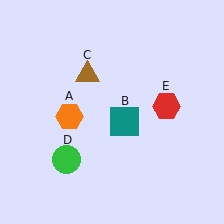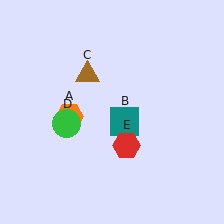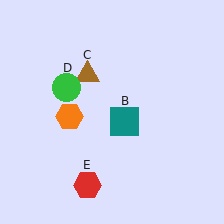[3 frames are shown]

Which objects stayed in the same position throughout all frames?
Orange hexagon (object A) and teal square (object B) and brown triangle (object C) remained stationary.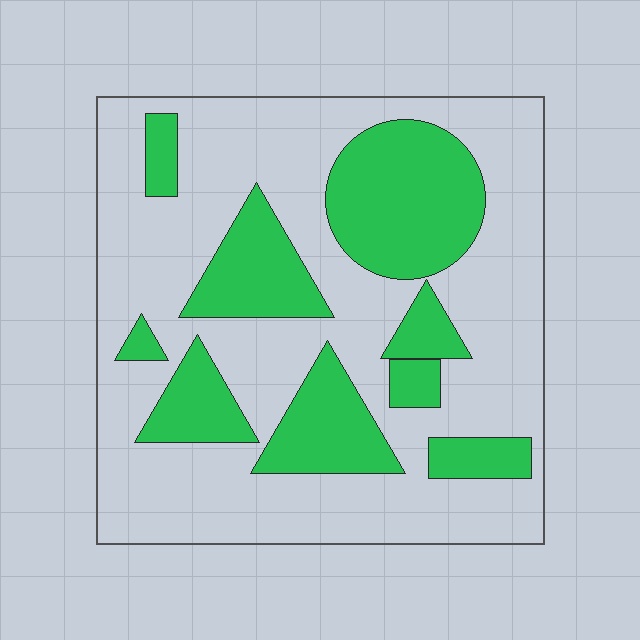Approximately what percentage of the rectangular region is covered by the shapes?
Approximately 30%.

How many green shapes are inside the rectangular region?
9.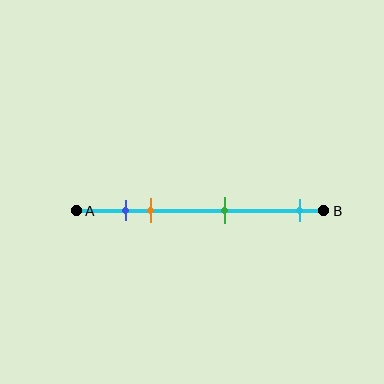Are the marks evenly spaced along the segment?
No, the marks are not evenly spaced.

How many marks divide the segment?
There are 4 marks dividing the segment.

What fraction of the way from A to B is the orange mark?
The orange mark is approximately 30% (0.3) of the way from A to B.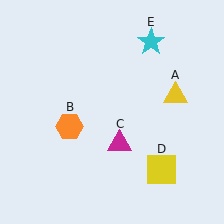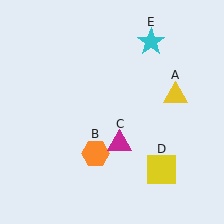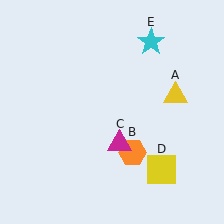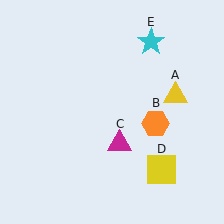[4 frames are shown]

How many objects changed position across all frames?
1 object changed position: orange hexagon (object B).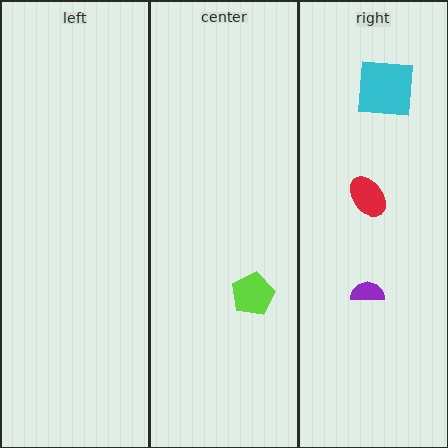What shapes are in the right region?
The cyan square, the purple semicircle, the red ellipse.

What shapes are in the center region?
The lime pentagon.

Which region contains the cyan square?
The right region.